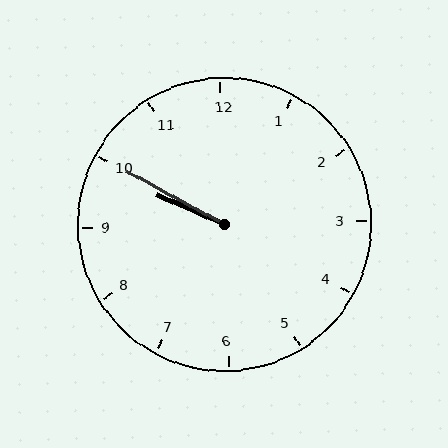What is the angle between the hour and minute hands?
Approximately 5 degrees.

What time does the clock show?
9:50.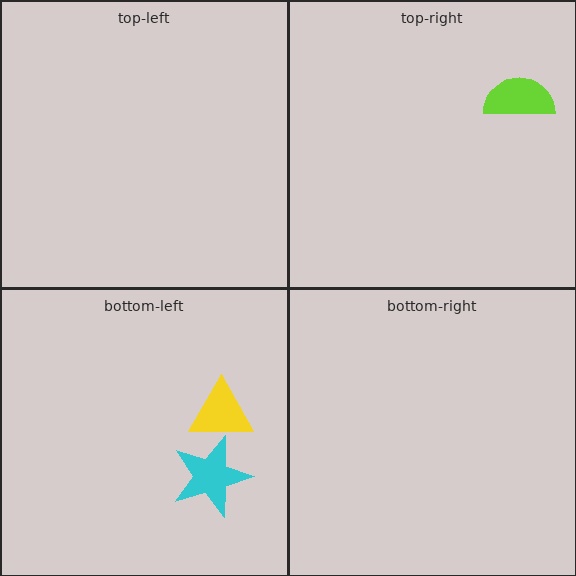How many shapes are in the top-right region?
1.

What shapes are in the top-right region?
The lime semicircle.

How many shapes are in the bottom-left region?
2.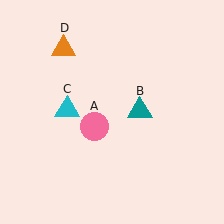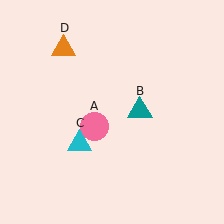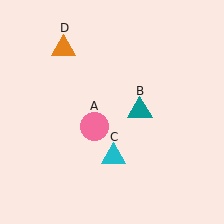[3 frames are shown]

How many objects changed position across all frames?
1 object changed position: cyan triangle (object C).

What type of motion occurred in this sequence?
The cyan triangle (object C) rotated counterclockwise around the center of the scene.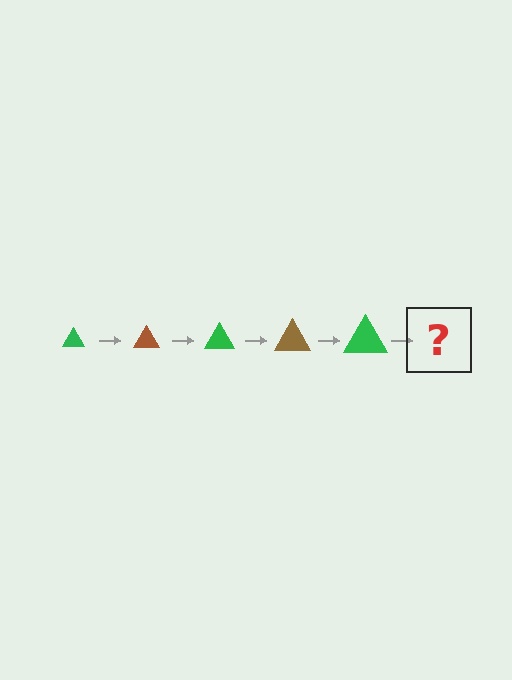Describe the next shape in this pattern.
It should be a brown triangle, larger than the previous one.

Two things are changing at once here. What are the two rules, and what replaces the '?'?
The two rules are that the triangle grows larger each step and the color cycles through green and brown. The '?' should be a brown triangle, larger than the previous one.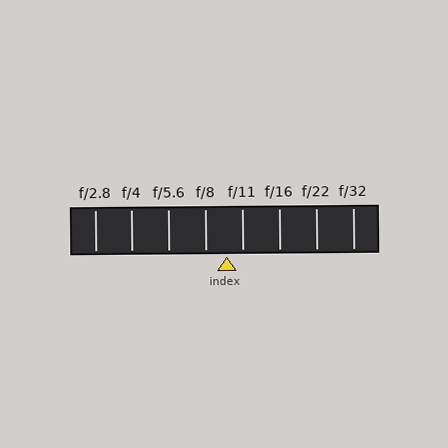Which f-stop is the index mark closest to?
The index mark is closest to f/11.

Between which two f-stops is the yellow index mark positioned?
The index mark is between f/8 and f/11.